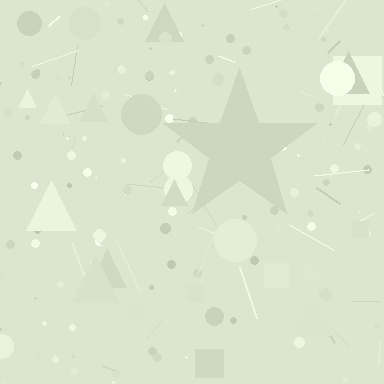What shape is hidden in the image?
A star is hidden in the image.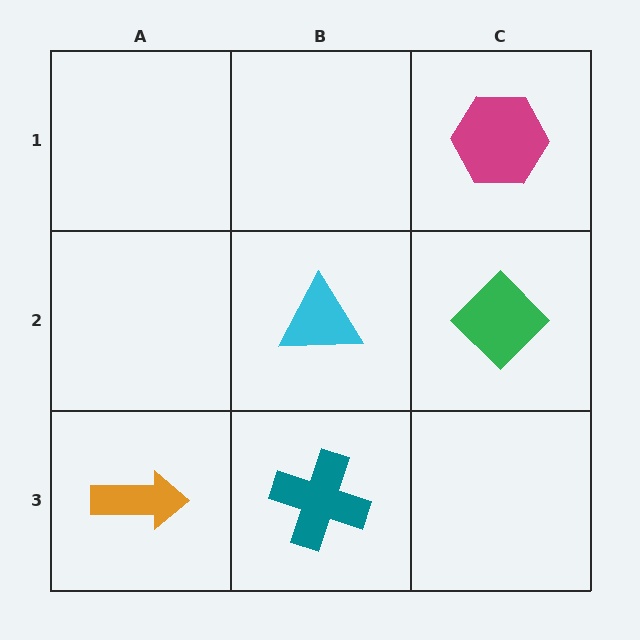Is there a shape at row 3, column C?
No, that cell is empty.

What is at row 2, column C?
A green diamond.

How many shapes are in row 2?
2 shapes.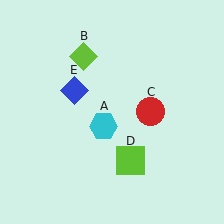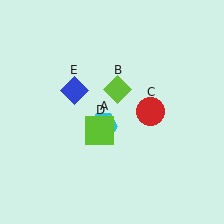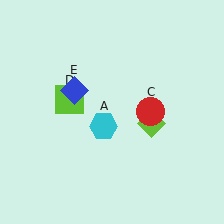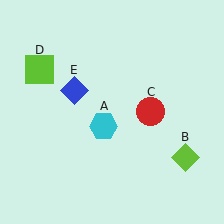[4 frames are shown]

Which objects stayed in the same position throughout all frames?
Cyan hexagon (object A) and red circle (object C) and blue diamond (object E) remained stationary.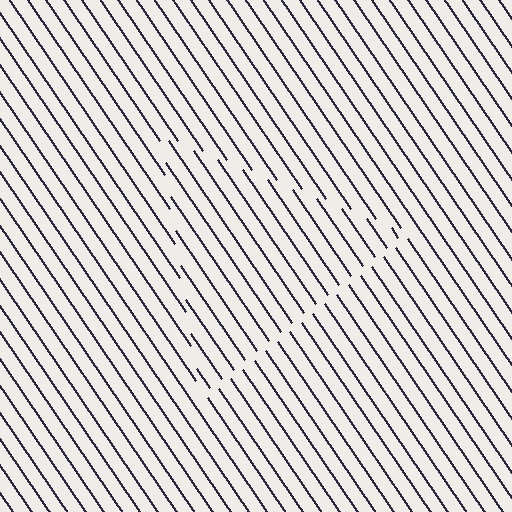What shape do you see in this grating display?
An illusory triangle. The interior of the shape contains the same grating, shifted by half a period — the contour is defined by the phase discontinuity where line-ends from the inner and outer gratings abut.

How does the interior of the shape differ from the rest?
The interior of the shape contains the same grating, shifted by half a period — the contour is defined by the phase discontinuity where line-ends from the inner and outer gratings abut.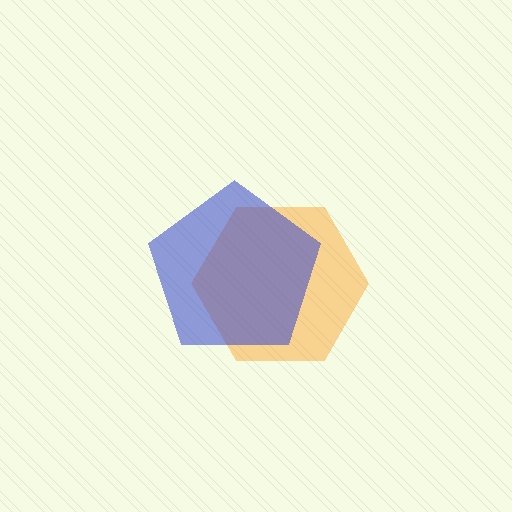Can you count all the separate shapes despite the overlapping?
Yes, there are 2 separate shapes.